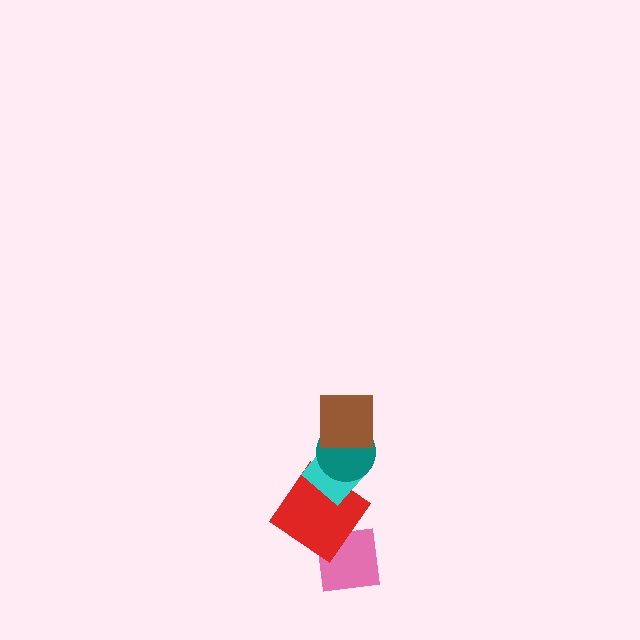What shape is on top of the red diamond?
The cyan diamond is on top of the red diamond.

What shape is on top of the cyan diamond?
The teal circle is on top of the cyan diamond.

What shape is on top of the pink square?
The red diamond is on top of the pink square.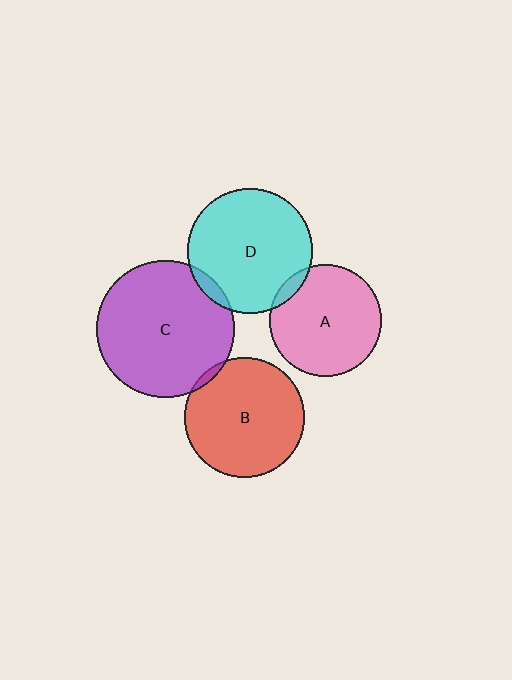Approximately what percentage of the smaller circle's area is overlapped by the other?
Approximately 5%.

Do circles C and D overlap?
Yes.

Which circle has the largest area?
Circle C (purple).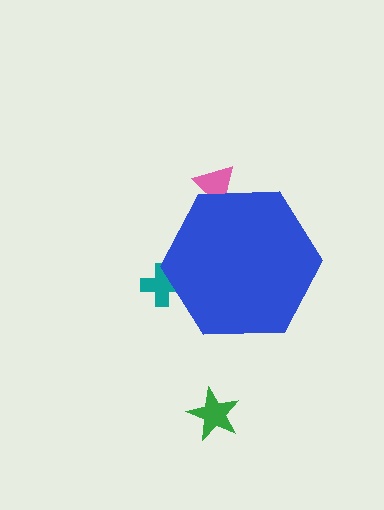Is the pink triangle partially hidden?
Yes, the pink triangle is partially hidden behind the blue hexagon.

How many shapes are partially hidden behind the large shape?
2 shapes are partially hidden.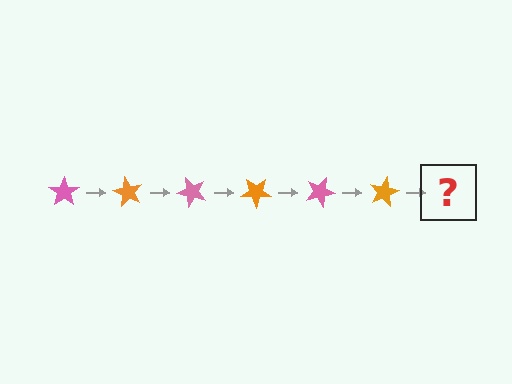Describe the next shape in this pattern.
It should be a pink star, rotated 360 degrees from the start.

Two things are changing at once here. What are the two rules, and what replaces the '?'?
The two rules are that it rotates 60 degrees each step and the color cycles through pink and orange. The '?' should be a pink star, rotated 360 degrees from the start.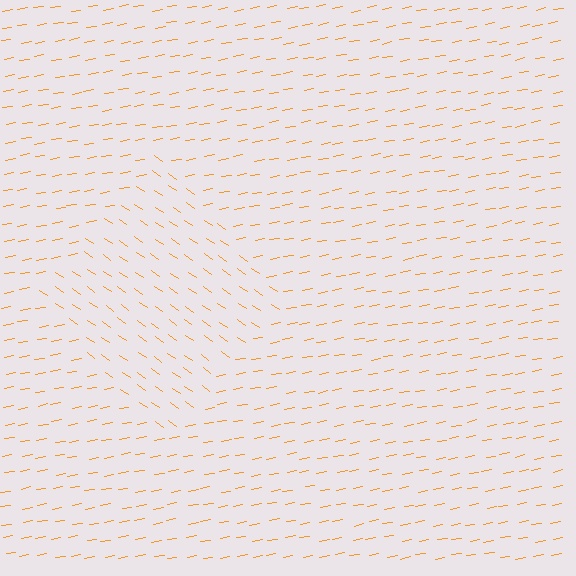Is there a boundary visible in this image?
Yes, there is a texture boundary formed by a change in line orientation.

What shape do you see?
I see a diamond.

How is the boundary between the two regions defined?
The boundary is defined purely by a change in line orientation (approximately 45 degrees difference). All lines are the same color and thickness.